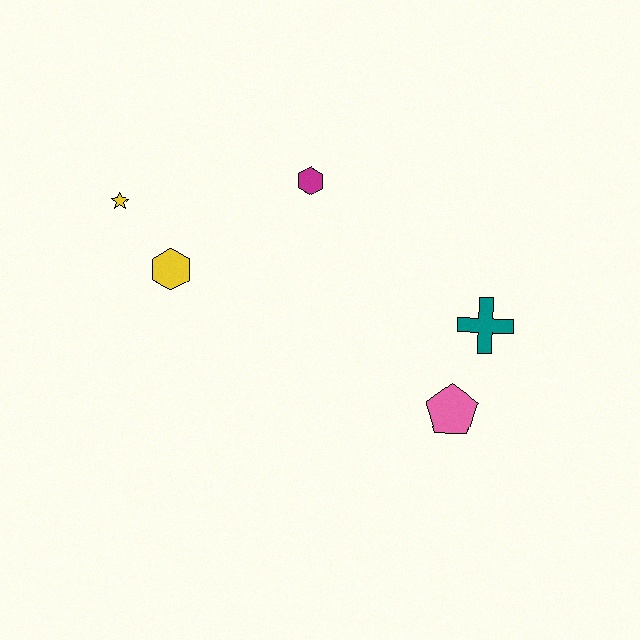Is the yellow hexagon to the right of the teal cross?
No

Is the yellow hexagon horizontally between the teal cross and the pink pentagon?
No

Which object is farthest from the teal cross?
The yellow star is farthest from the teal cross.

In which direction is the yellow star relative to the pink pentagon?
The yellow star is to the left of the pink pentagon.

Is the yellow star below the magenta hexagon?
Yes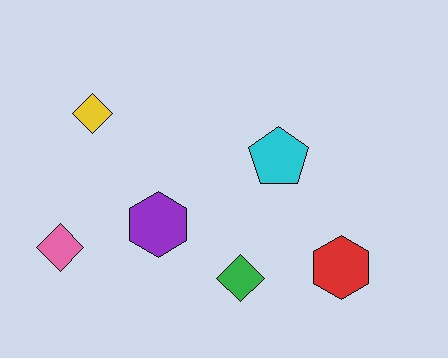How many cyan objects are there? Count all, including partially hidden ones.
There is 1 cyan object.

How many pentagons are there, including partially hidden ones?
There is 1 pentagon.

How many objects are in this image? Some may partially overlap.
There are 6 objects.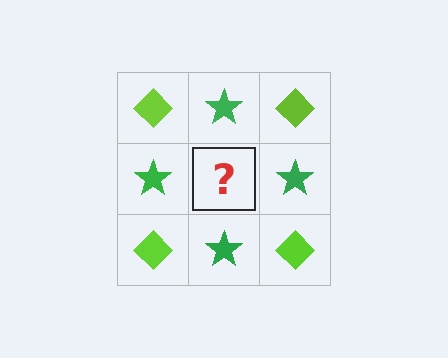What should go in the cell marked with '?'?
The missing cell should contain a lime diamond.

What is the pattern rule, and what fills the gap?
The rule is that it alternates lime diamond and green star in a checkerboard pattern. The gap should be filled with a lime diamond.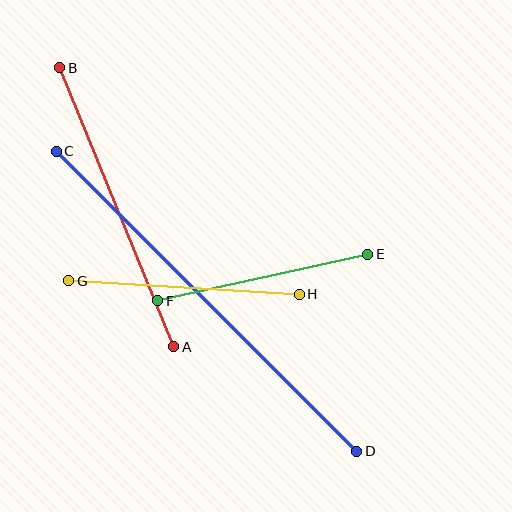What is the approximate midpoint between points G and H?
The midpoint is at approximately (184, 288) pixels.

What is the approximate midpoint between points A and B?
The midpoint is at approximately (117, 207) pixels.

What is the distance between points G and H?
The distance is approximately 231 pixels.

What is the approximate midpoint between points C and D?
The midpoint is at approximately (207, 301) pixels.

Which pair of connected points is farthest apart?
Points C and D are farthest apart.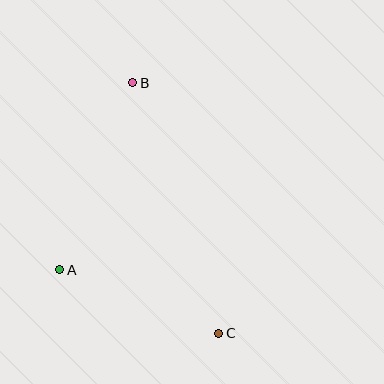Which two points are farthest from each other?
Points B and C are farthest from each other.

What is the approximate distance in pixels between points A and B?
The distance between A and B is approximately 201 pixels.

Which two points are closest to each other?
Points A and C are closest to each other.